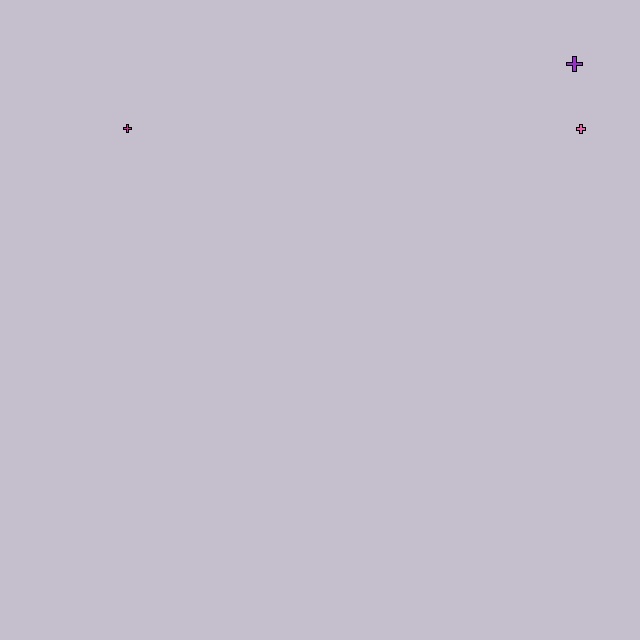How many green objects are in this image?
There are no green objects.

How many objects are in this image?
There are 3 objects.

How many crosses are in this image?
There are 3 crosses.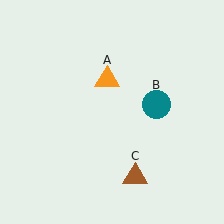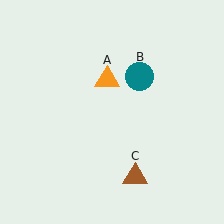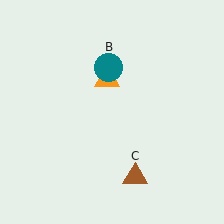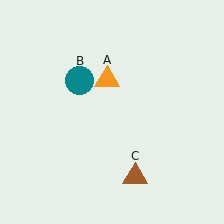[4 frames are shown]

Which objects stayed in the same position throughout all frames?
Orange triangle (object A) and brown triangle (object C) remained stationary.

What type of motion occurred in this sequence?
The teal circle (object B) rotated counterclockwise around the center of the scene.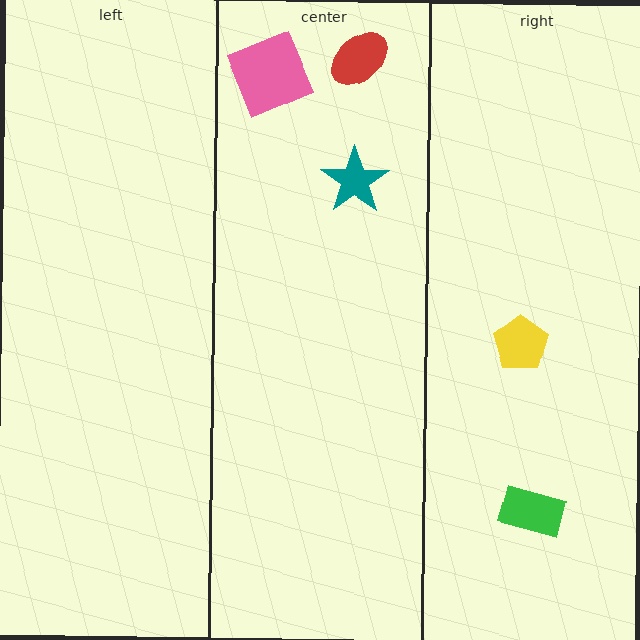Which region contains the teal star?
The center region.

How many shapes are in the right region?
2.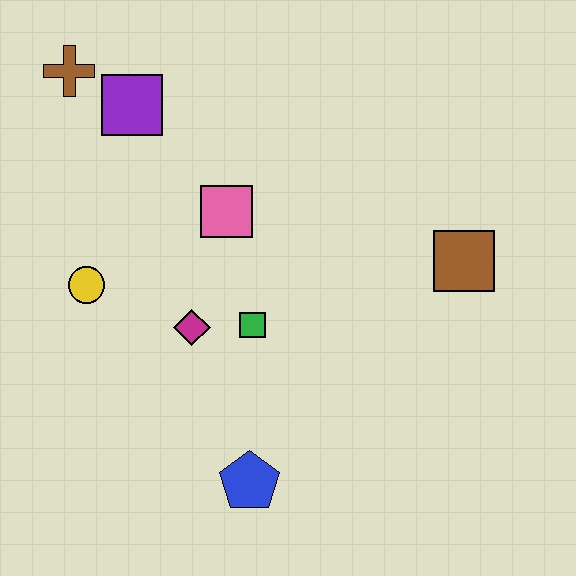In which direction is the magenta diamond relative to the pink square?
The magenta diamond is below the pink square.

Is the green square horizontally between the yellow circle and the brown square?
Yes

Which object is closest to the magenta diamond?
The green square is closest to the magenta diamond.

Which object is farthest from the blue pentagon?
The brown cross is farthest from the blue pentagon.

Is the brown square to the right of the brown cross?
Yes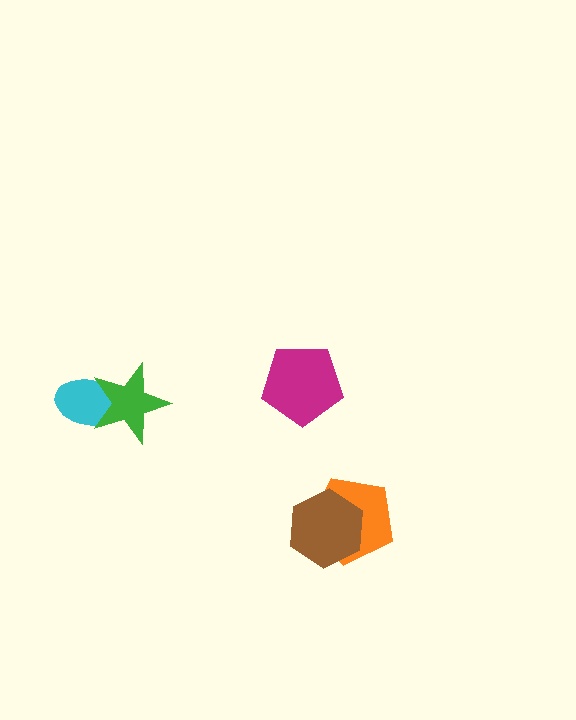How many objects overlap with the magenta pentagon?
0 objects overlap with the magenta pentagon.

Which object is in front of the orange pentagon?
The brown hexagon is in front of the orange pentagon.